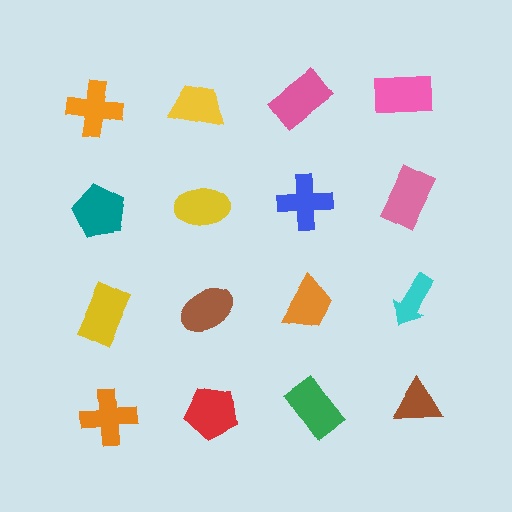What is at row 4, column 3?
A green rectangle.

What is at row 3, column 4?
A cyan arrow.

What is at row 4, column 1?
An orange cross.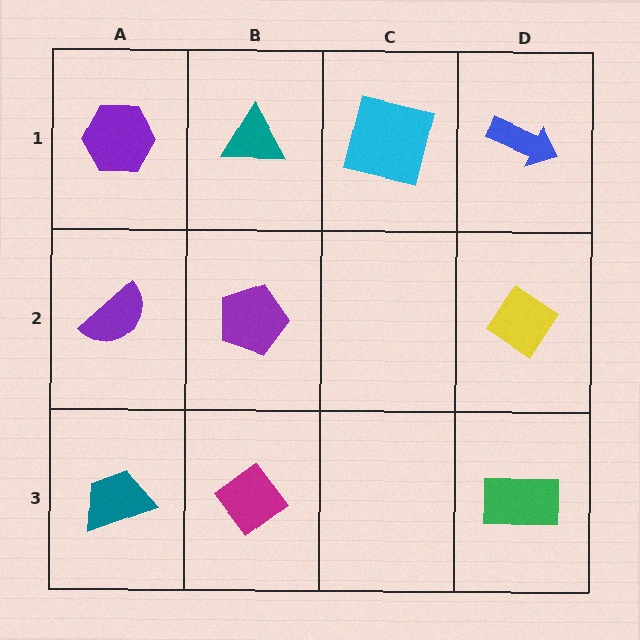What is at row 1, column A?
A purple hexagon.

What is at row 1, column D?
A blue arrow.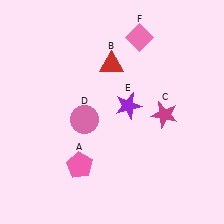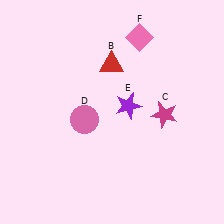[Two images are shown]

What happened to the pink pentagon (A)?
The pink pentagon (A) was removed in Image 2. It was in the bottom-left area of Image 1.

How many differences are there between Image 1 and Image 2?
There is 1 difference between the two images.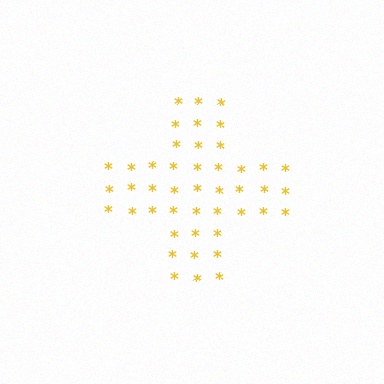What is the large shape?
The large shape is a cross.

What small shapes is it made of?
It is made of small asterisks.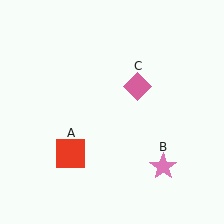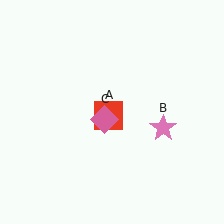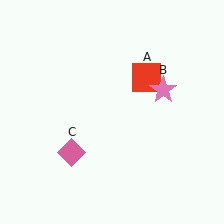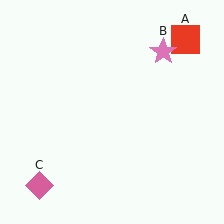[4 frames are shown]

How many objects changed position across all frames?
3 objects changed position: red square (object A), pink star (object B), pink diamond (object C).